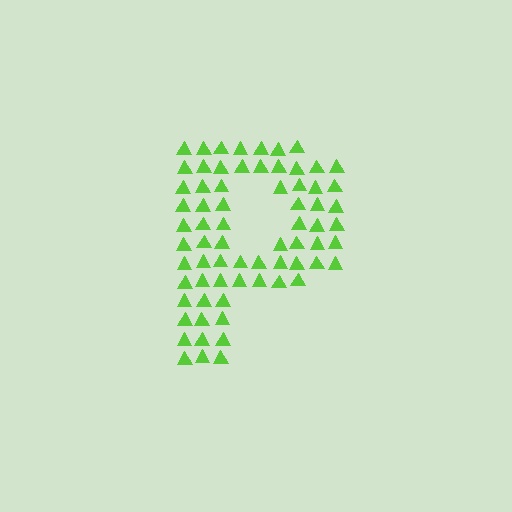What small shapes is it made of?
It is made of small triangles.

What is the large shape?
The large shape is the letter P.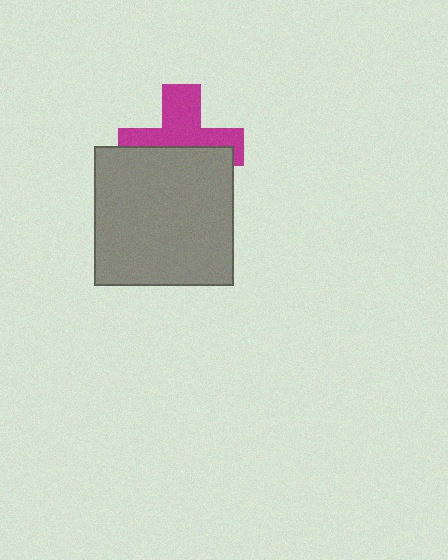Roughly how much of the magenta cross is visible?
About half of it is visible (roughly 51%).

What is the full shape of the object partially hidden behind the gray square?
The partially hidden object is a magenta cross.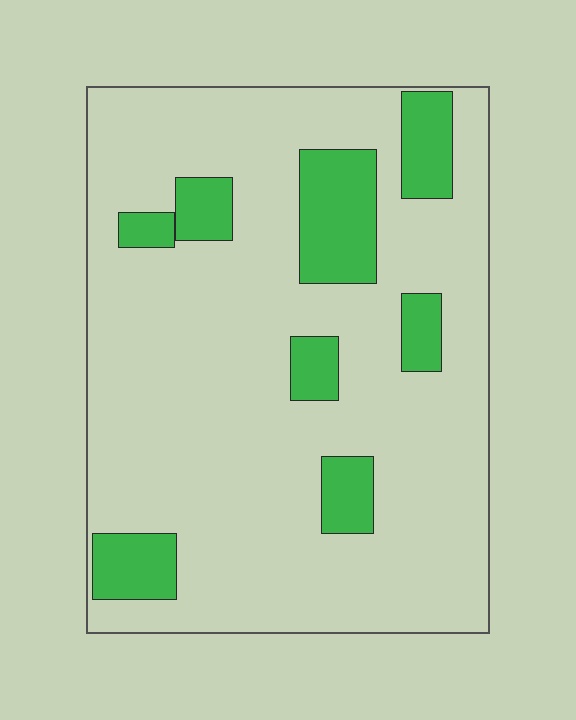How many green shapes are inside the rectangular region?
8.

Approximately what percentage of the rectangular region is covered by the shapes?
Approximately 15%.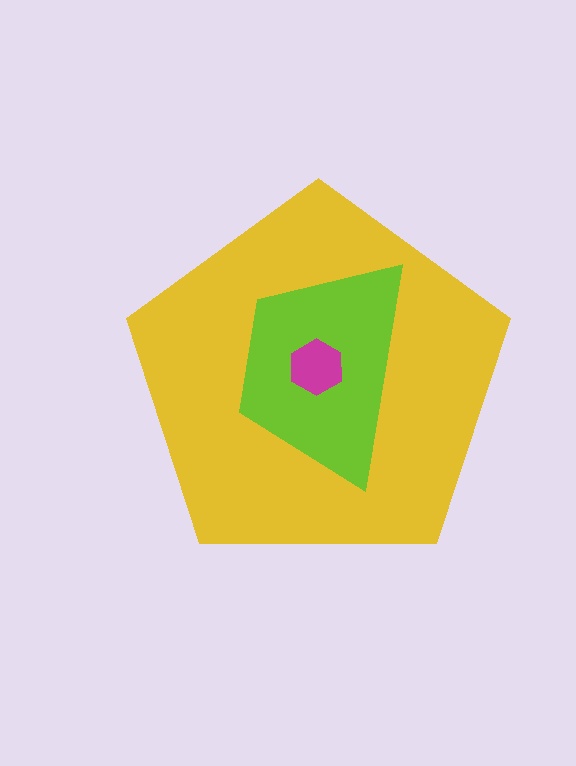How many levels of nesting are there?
3.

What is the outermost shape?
The yellow pentagon.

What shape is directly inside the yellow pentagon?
The lime trapezoid.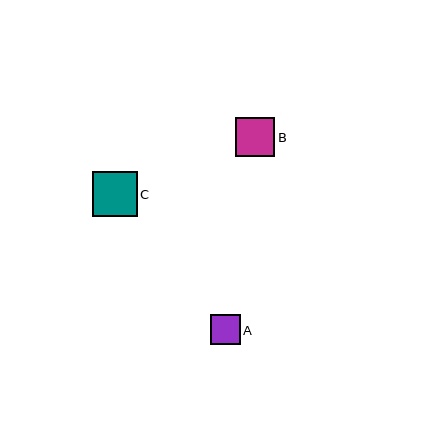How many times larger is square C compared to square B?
Square C is approximately 1.1 times the size of square B.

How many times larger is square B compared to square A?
Square B is approximately 1.3 times the size of square A.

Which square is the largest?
Square C is the largest with a size of approximately 45 pixels.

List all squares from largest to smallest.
From largest to smallest: C, B, A.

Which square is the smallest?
Square A is the smallest with a size of approximately 30 pixels.